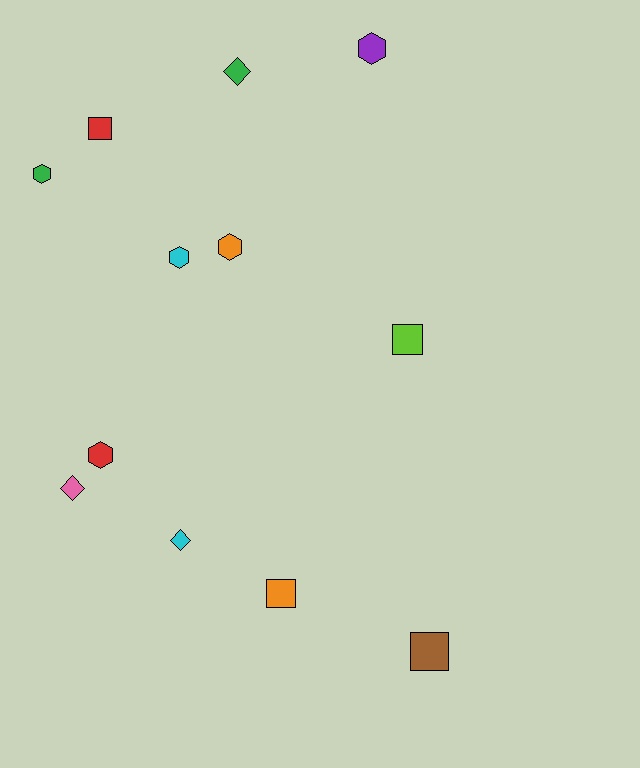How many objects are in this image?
There are 12 objects.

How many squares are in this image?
There are 4 squares.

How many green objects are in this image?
There are 2 green objects.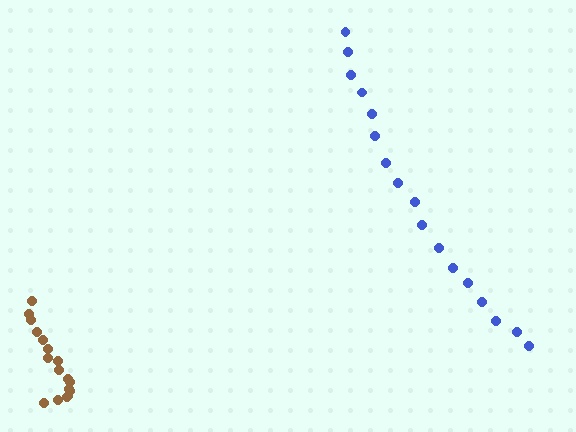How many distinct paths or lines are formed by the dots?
There are 2 distinct paths.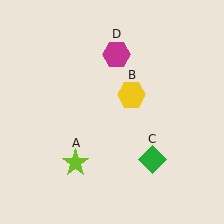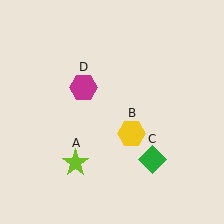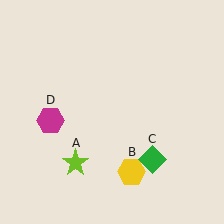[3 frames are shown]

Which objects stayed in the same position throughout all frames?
Lime star (object A) and green diamond (object C) remained stationary.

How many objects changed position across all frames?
2 objects changed position: yellow hexagon (object B), magenta hexagon (object D).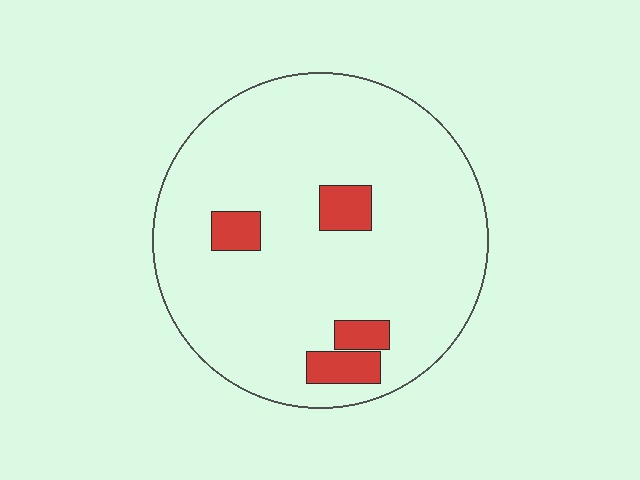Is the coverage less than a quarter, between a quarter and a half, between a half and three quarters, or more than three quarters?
Less than a quarter.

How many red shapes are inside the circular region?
4.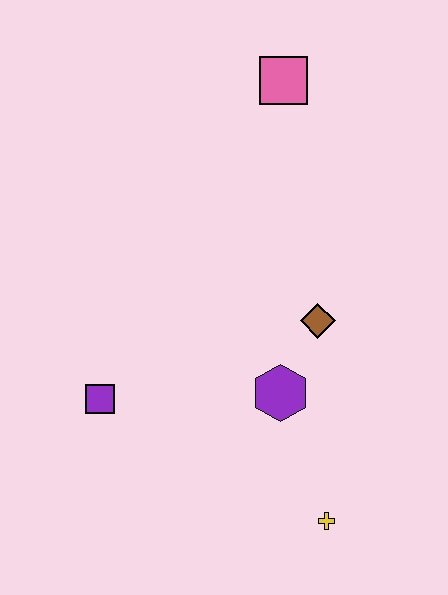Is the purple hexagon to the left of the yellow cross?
Yes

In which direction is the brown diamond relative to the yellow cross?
The brown diamond is above the yellow cross.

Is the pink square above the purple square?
Yes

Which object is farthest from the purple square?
The pink square is farthest from the purple square.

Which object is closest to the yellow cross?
The purple hexagon is closest to the yellow cross.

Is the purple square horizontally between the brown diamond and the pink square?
No